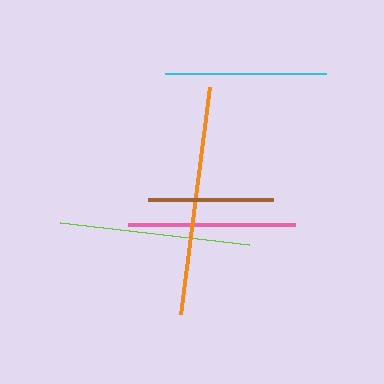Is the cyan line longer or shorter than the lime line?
The lime line is longer than the cyan line.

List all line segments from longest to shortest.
From longest to shortest: orange, lime, pink, cyan, brown.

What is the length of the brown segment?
The brown segment is approximately 125 pixels long.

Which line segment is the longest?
The orange line is the longest at approximately 229 pixels.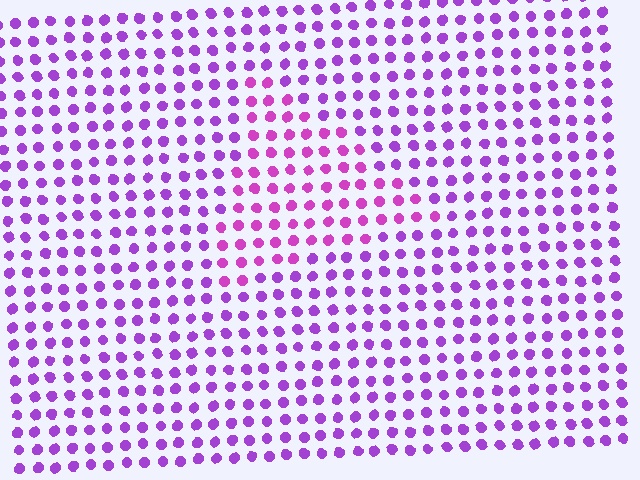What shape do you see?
I see a triangle.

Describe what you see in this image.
The image is filled with small purple elements in a uniform arrangement. A triangle-shaped region is visible where the elements are tinted to a slightly different hue, forming a subtle color boundary.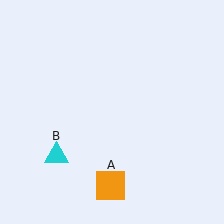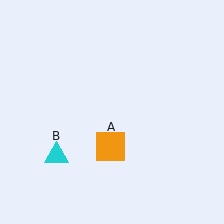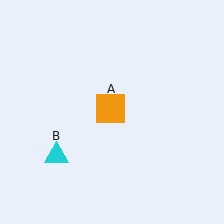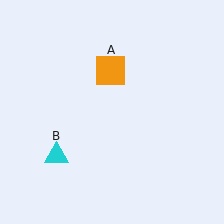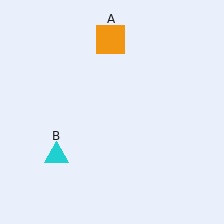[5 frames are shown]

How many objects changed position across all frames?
1 object changed position: orange square (object A).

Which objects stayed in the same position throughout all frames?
Cyan triangle (object B) remained stationary.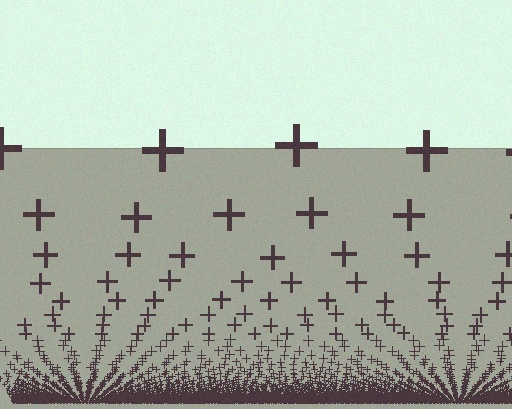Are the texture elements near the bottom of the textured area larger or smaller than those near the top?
Smaller. The gradient is inverted — elements near the bottom are smaller and denser.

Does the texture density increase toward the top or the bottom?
Density increases toward the bottom.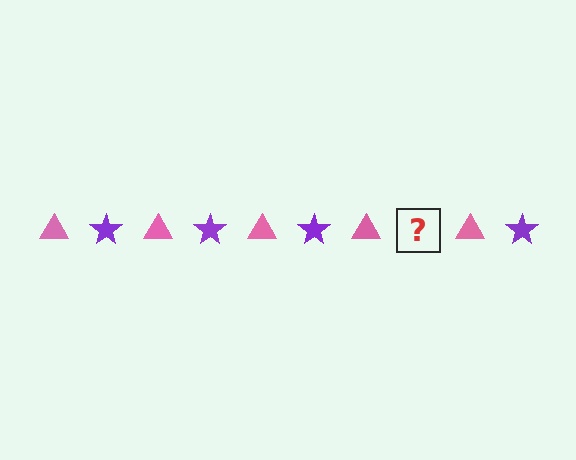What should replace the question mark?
The question mark should be replaced with a purple star.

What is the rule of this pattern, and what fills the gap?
The rule is that the pattern alternates between pink triangle and purple star. The gap should be filled with a purple star.